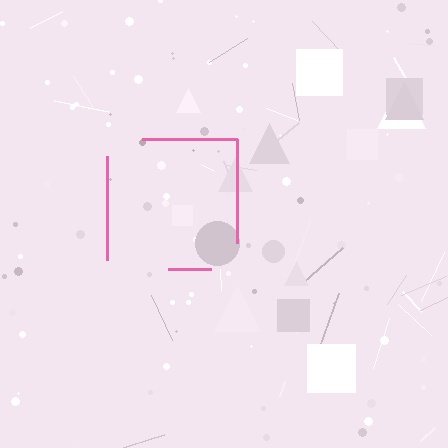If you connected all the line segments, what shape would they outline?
They would outline a square.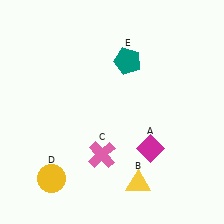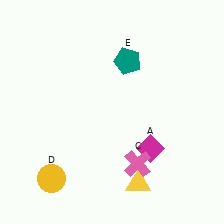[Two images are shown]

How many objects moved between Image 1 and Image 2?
1 object moved between the two images.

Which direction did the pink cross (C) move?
The pink cross (C) moved right.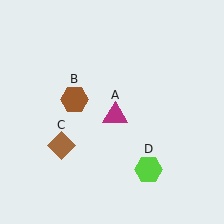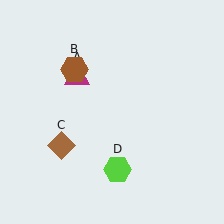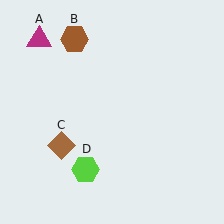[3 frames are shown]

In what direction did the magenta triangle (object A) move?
The magenta triangle (object A) moved up and to the left.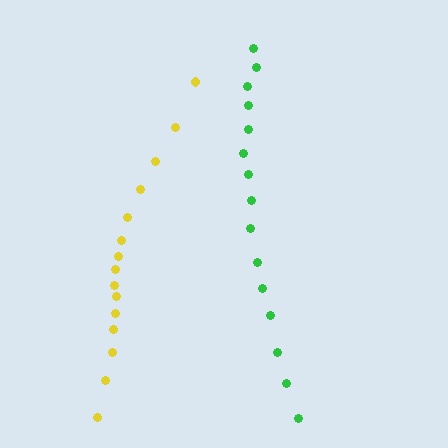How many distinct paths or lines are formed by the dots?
There are 2 distinct paths.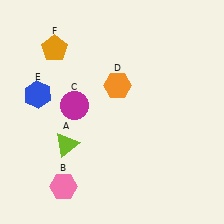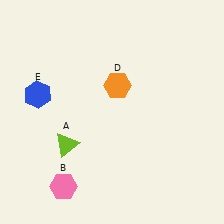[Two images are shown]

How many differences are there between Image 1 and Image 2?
There are 2 differences between the two images.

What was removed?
The magenta circle (C), the orange pentagon (F) were removed in Image 2.